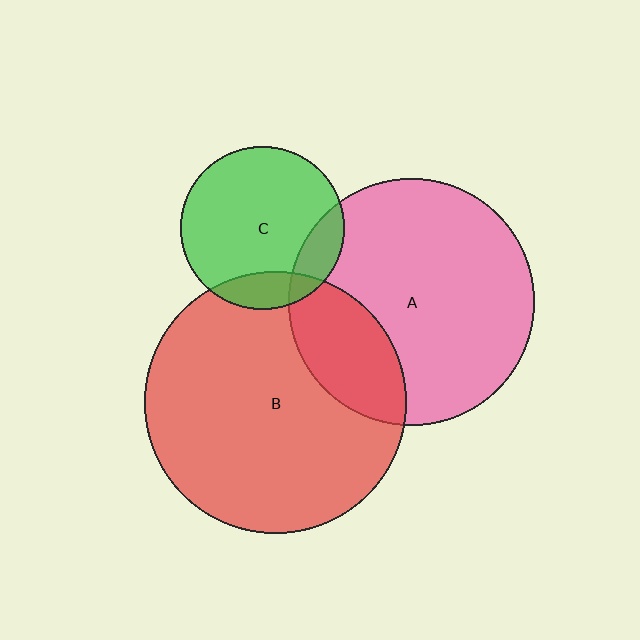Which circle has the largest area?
Circle B (red).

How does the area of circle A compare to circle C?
Approximately 2.3 times.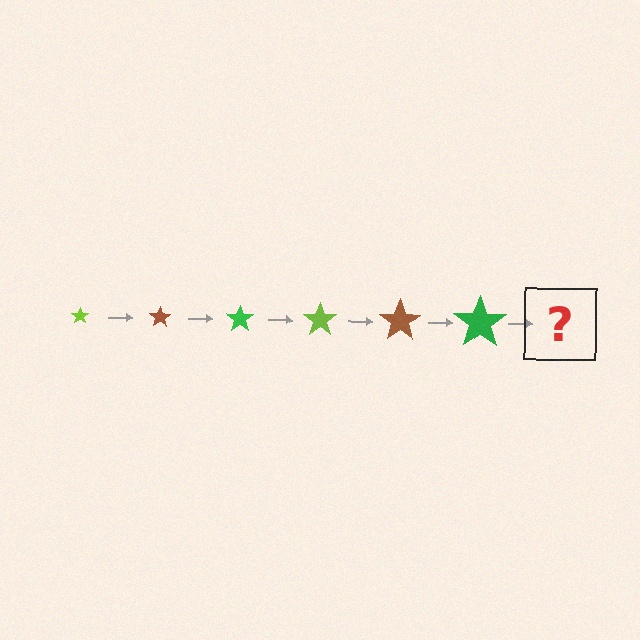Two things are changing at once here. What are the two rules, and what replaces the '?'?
The two rules are that the star grows larger each step and the color cycles through lime, brown, and green. The '?' should be a lime star, larger than the previous one.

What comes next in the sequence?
The next element should be a lime star, larger than the previous one.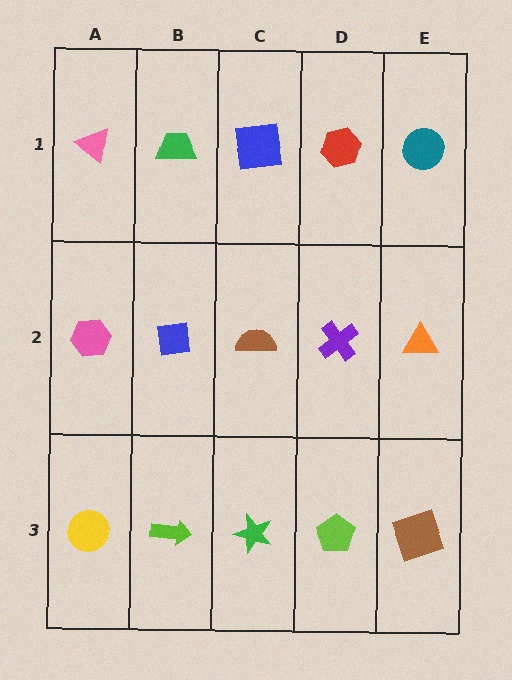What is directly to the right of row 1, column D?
A teal circle.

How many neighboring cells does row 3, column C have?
3.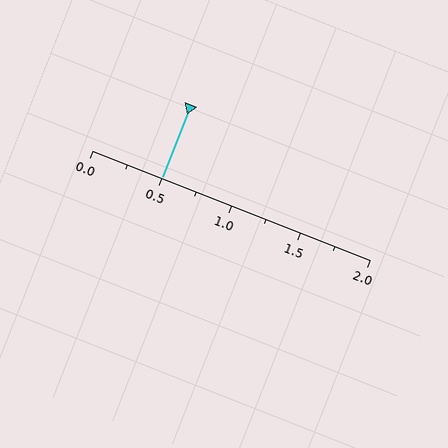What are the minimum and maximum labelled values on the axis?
The axis runs from 0.0 to 2.0.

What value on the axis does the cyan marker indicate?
The marker indicates approximately 0.5.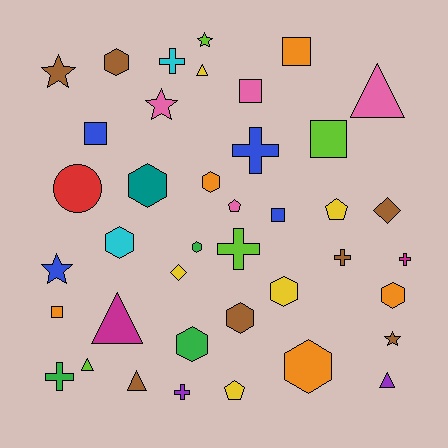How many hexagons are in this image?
There are 10 hexagons.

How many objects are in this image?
There are 40 objects.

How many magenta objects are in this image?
There are 2 magenta objects.